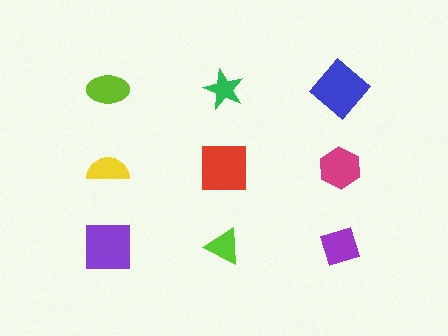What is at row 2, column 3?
A magenta hexagon.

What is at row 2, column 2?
A red square.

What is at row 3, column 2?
A lime triangle.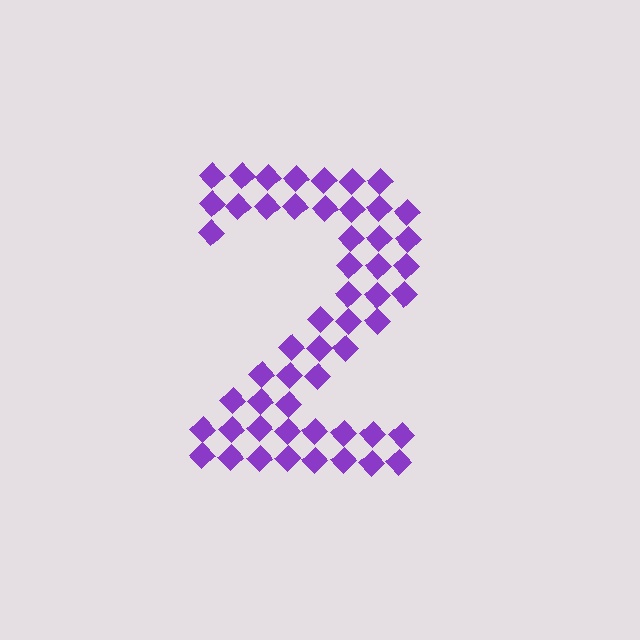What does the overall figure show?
The overall figure shows the digit 2.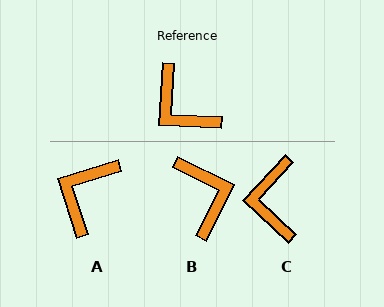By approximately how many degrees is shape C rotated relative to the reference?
Approximately 40 degrees clockwise.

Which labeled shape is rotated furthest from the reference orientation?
B, about 156 degrees away.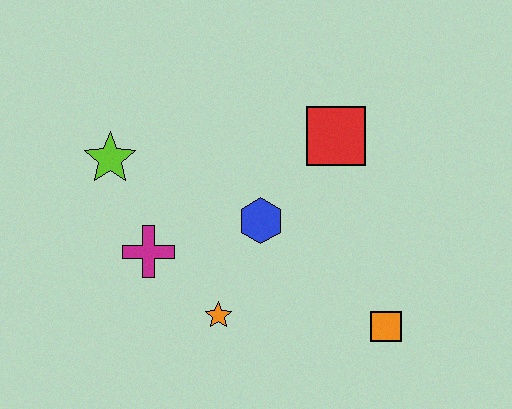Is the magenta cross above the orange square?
Yes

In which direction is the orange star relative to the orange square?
The orange star is to the left of the orange square.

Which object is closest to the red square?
The blue hexagon is closest to the red square.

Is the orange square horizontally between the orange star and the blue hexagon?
No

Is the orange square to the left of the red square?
No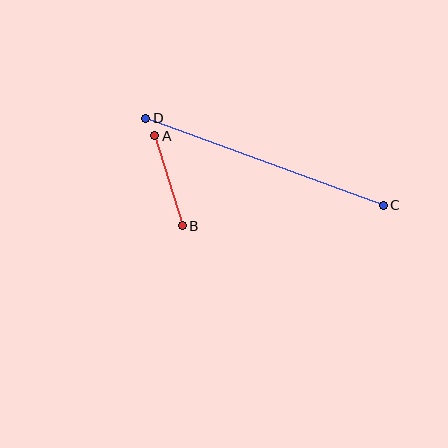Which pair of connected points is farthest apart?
Points C and D are farthest apart.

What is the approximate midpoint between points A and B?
The midpoint is at approximately (168, 181) pixels.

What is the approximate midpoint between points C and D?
The midpoint is at approximately (264, 162) pixels.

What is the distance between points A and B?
The distance is approximately 94 pixels.